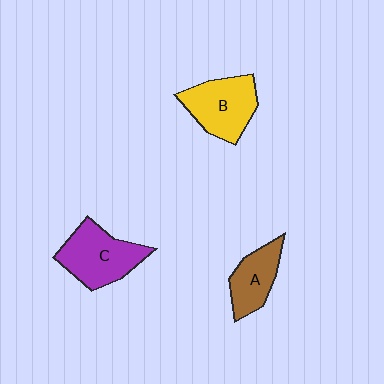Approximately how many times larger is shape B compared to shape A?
Approximately 1.4 times.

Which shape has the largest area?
Shape C (purple).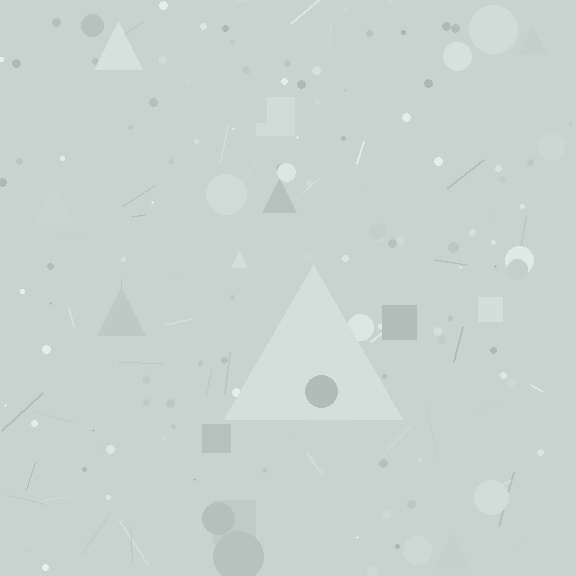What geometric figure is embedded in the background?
A triangle is embedded in the background.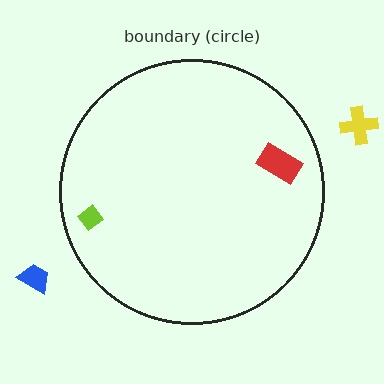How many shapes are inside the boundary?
2 inside, 2 outside.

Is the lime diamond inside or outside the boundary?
Inside.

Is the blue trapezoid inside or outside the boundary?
Outside.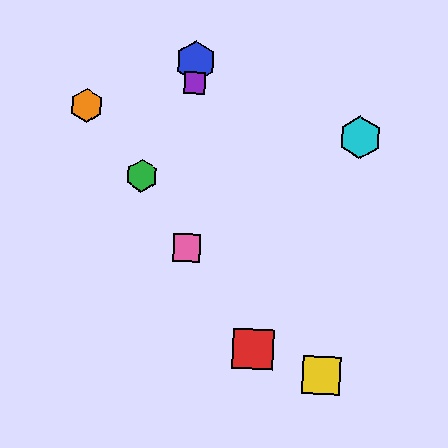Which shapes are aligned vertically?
The blue hexagon, the purple square, the pink square are aligned vertically.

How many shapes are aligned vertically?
3 shapes (the blue hexagon, the purple square, the pink square) are aligned vertically.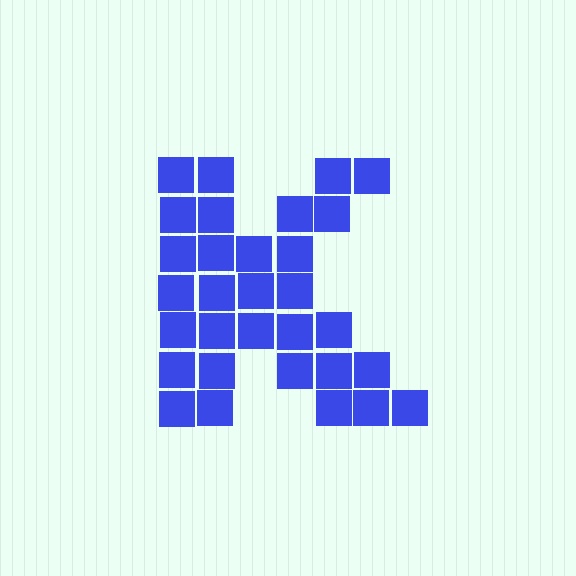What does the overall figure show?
The overall figure shows the letter K.